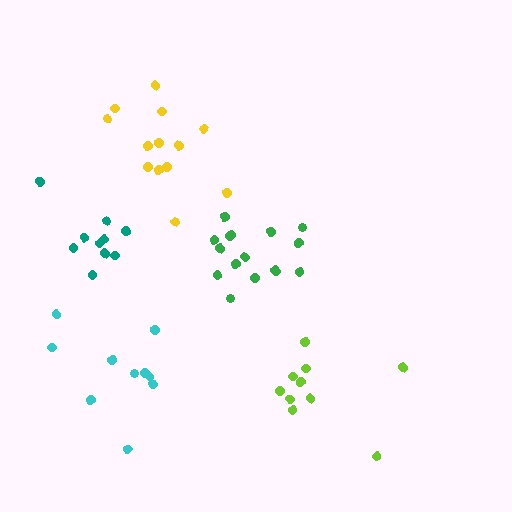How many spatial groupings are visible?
There are 5 spatial groupings.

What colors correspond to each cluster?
The clusters are colored: teal, yellow, lime, cyan, green.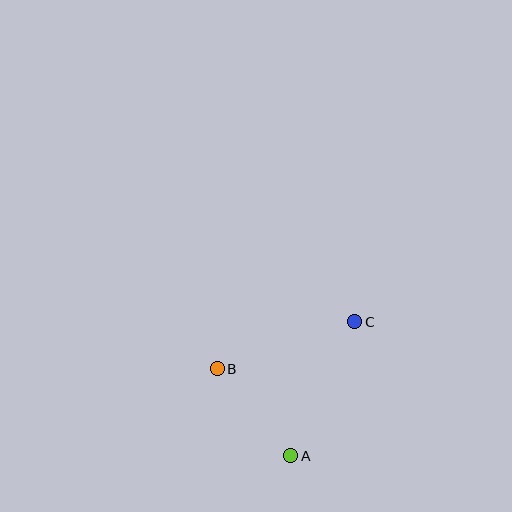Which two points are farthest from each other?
Points A and C are farthest from each other.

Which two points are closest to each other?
Points A and B are closest to each other.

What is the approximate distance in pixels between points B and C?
The distance between B and C is approximately 146 pixels.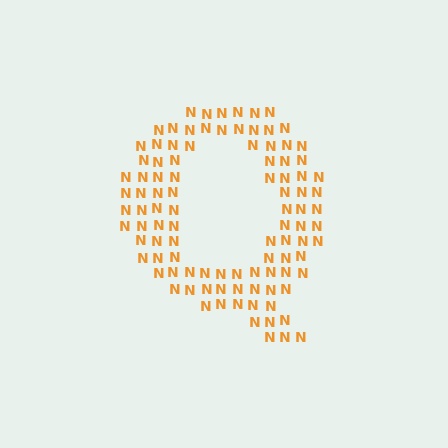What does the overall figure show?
The overall figure shows the letter Q.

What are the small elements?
The small elements are letter N's.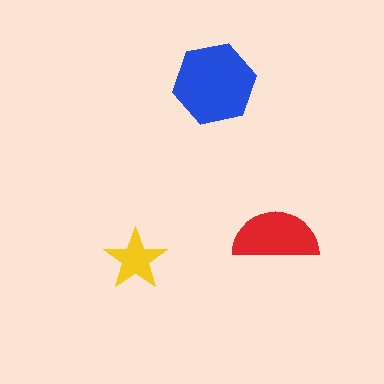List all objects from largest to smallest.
The blue hexagon, the red semicircle, the yellow star.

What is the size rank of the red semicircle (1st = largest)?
2nd.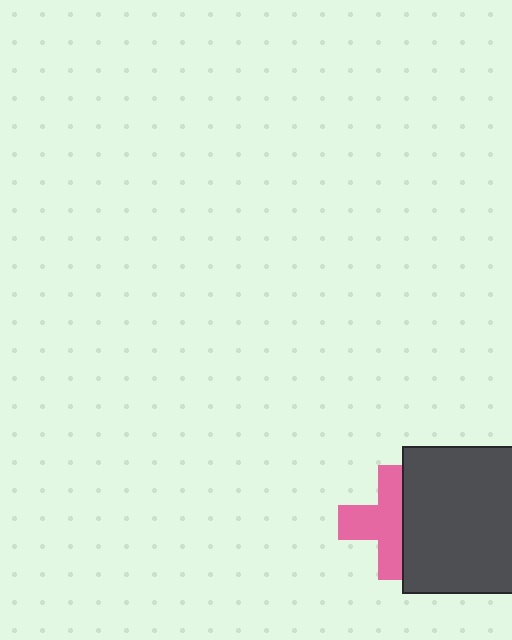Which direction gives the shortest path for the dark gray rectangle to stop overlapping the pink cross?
Moving right gives the shortest separation.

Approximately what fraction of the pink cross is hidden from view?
Roughly 40% of the pink cross is hidden behind the dark gray rectangle.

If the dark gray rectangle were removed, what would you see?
You would see the complete pink cross.